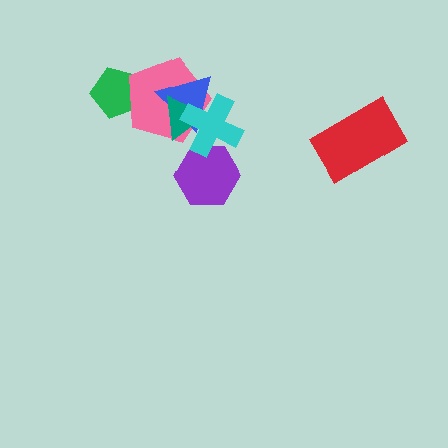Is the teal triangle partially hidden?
Yes, it is partially covered by another shape.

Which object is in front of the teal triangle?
The cyan cross is in front of the teal triangle.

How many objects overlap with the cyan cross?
4 objects overlap with the cyan cross.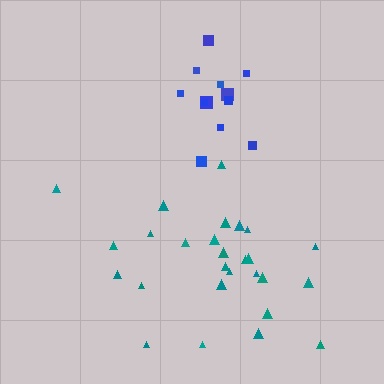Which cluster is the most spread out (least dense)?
Teal.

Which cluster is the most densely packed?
Blue.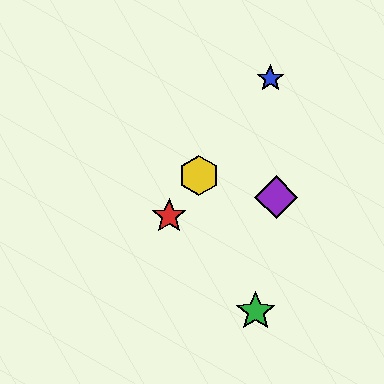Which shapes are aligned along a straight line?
The red star, the blue star, the yellow hexagon are aligned along a straight line.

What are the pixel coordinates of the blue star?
The blue star is at (270, 78).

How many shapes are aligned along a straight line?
3 shapes (the red star, the blue star, the yellow hexagon) are aligned along a straight line.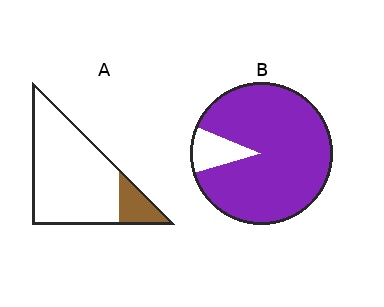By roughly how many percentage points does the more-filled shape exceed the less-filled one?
By roughly 75 percentage points (B over A).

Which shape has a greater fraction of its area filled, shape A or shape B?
Shape B.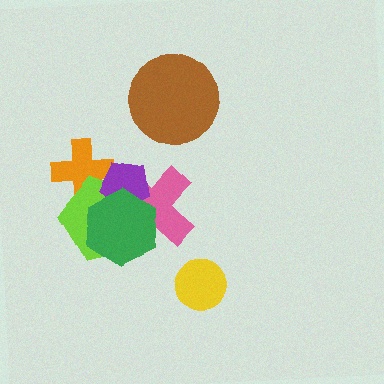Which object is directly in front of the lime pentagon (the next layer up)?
The pink cross is directly in front of the lime pentagon.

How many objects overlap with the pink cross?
3 objects overlap with the pink cross.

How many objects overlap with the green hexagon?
3 objects overlap with the green hexagon.